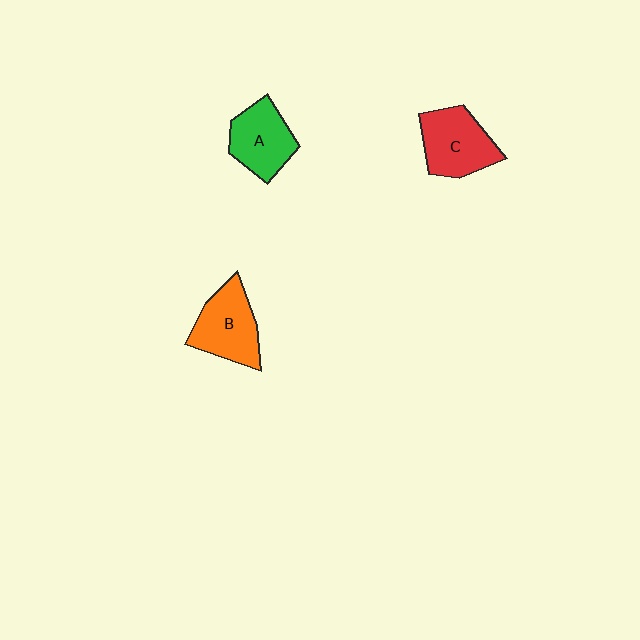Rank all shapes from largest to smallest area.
From largest to smallest: C (red), B (orange), A (green).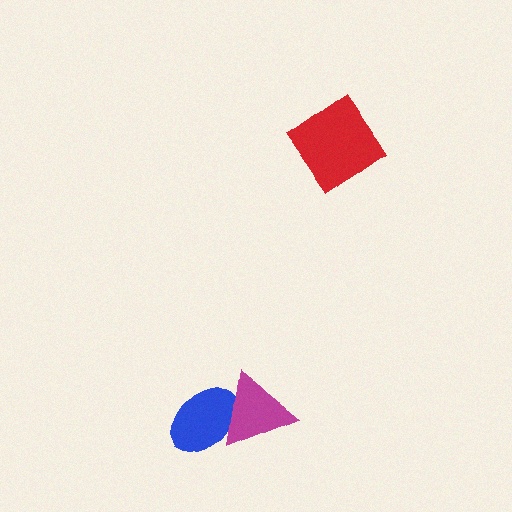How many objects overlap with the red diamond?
0 objects overlap with the red diamond.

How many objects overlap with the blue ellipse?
1 object overlaps with the blue ellipse.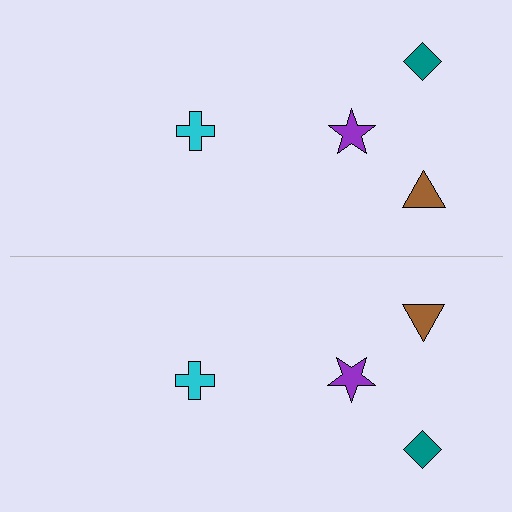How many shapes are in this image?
There are 8 shapes in this image.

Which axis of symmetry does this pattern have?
The pattern has a horizontal axis of symmetry running through the center of the image.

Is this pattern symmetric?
Yes, this pattern has bilateral (reflection) symmetry.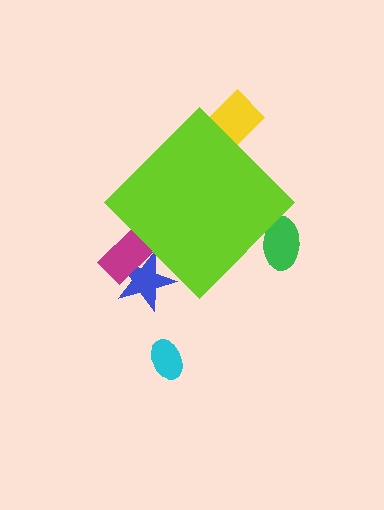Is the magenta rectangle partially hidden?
Yes, the magenta rectangle is partially hidden behind the lime diamond.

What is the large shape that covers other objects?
A lime diamond.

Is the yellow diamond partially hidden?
Yes, the yellow diamond is partially hidden behind the lime diamond.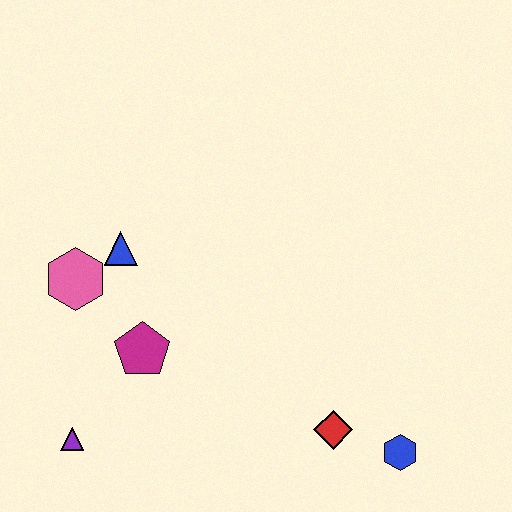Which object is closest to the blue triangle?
The pink hexagon is closest to the blue triangle.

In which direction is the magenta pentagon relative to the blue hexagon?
The magenta pentagon is to the left of the blue hexagon.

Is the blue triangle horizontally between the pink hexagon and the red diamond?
Yes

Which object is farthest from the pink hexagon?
The blue hexagon is farthest from the pink hexagon.